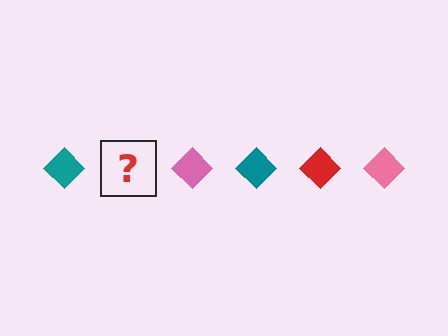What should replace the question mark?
The question mark should be replaced with a red diamond.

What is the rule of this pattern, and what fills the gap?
The rule is that the pattern cycles through teal, red, pink diamonds. The gap should be filled with a red diamond.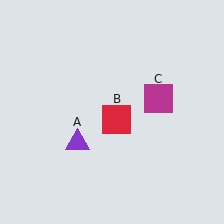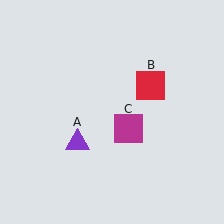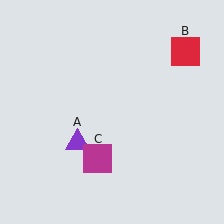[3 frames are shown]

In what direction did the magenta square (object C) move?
The magenta square (object C) moved down and to the left.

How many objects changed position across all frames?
2 objects changed position: red square (object B), magenta square (object C).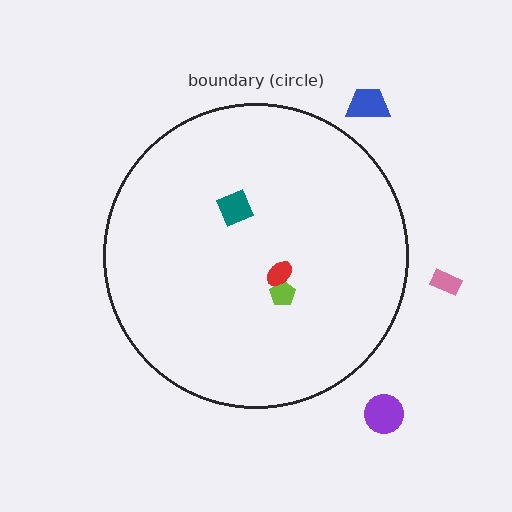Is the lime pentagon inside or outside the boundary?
Inside.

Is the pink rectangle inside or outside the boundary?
Outside.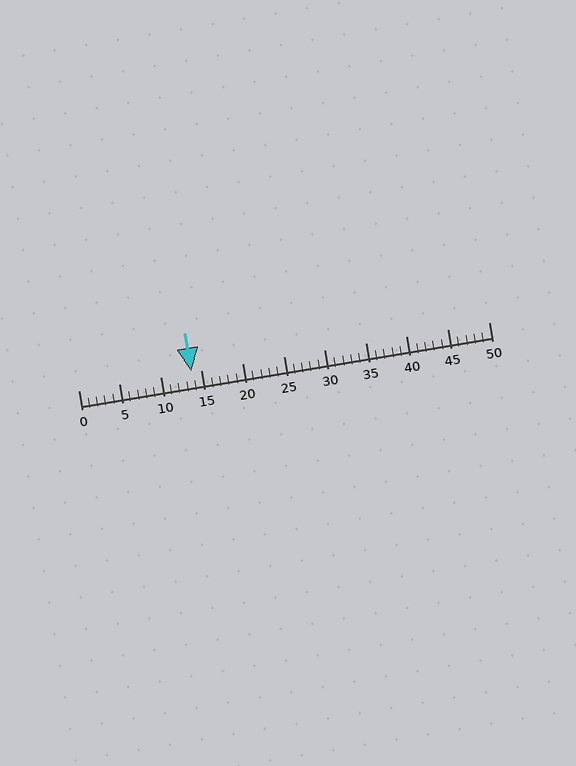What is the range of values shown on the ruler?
The ruler shows values from 0 to 50.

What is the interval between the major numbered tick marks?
The major tick marks are spaced 5 units apart.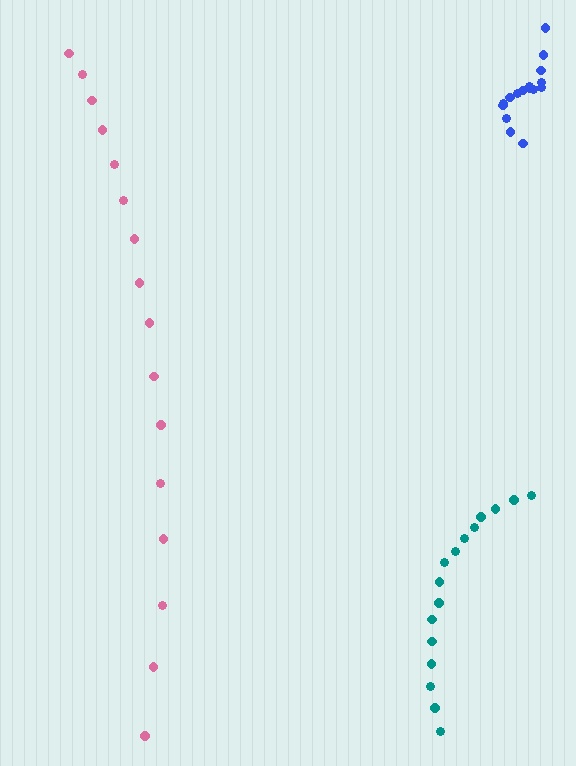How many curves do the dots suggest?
There are 3 distinct paths.